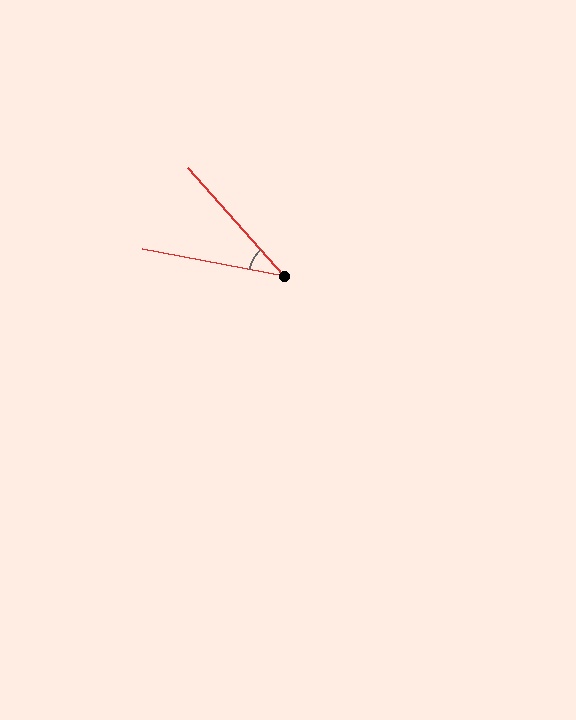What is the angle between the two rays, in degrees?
Approximately 38 degrees.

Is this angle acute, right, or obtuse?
It is acute.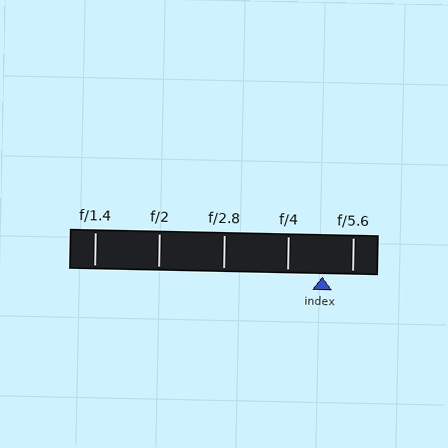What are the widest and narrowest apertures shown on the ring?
The widest aperture shown is f/1.4 and the narrowest is f/5.6.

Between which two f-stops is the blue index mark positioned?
The index mark is between f/4 and f/5.6.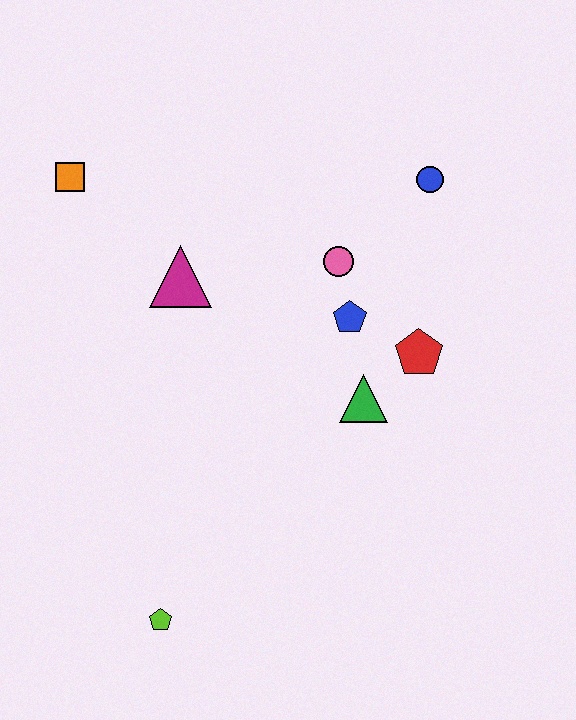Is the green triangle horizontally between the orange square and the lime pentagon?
No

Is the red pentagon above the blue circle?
No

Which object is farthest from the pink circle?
The lime pentagon is farthest from the pink circle.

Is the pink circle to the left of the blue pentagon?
Yes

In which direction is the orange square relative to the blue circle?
The orange square is to the left of the blue circle.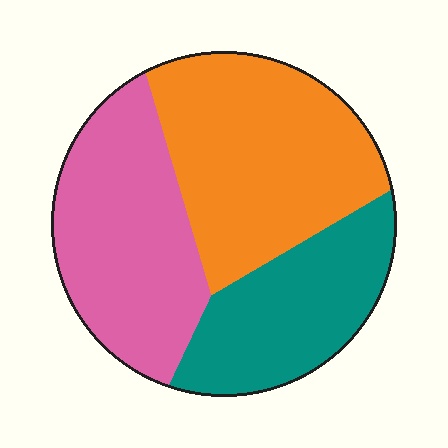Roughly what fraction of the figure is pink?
Pink covers 34% of the figure.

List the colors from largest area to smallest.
From largest to smallest: orange, pink, teal.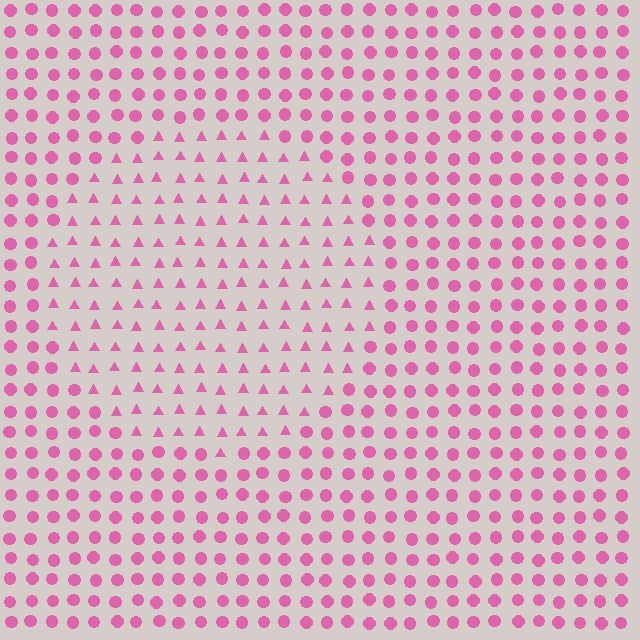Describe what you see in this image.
The image is filled with small pink elements arranged in a uniform grid. A circle-shaped region contains triangles, while the surrounding area contains circles. The boundary is defined purely by the change in element shape.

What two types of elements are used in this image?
The image uses triangles inside the circle region and circles outside it.